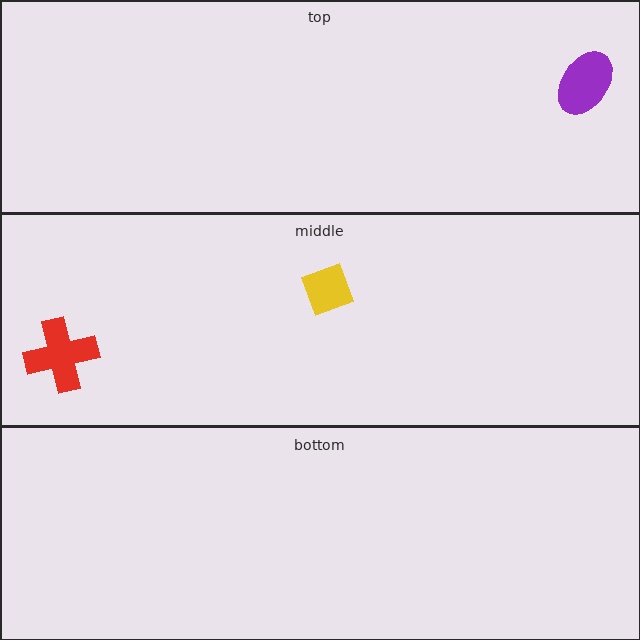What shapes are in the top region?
The purple ellipse.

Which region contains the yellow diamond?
The middle region.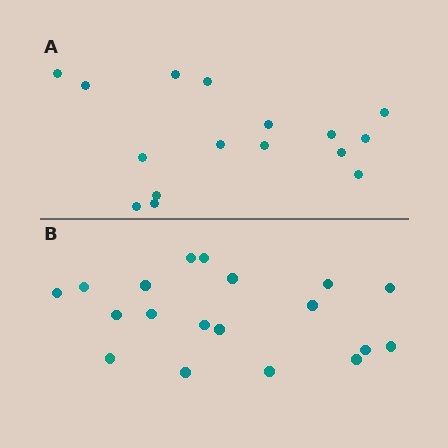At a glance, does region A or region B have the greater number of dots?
Region B (the bottom region) has more dots.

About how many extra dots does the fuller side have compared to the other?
Region B has just a few more — roughly 2 or 3 more dots than region A.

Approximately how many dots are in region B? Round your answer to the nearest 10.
About 20 dots. (The exact count is 19, which rounds to 20.)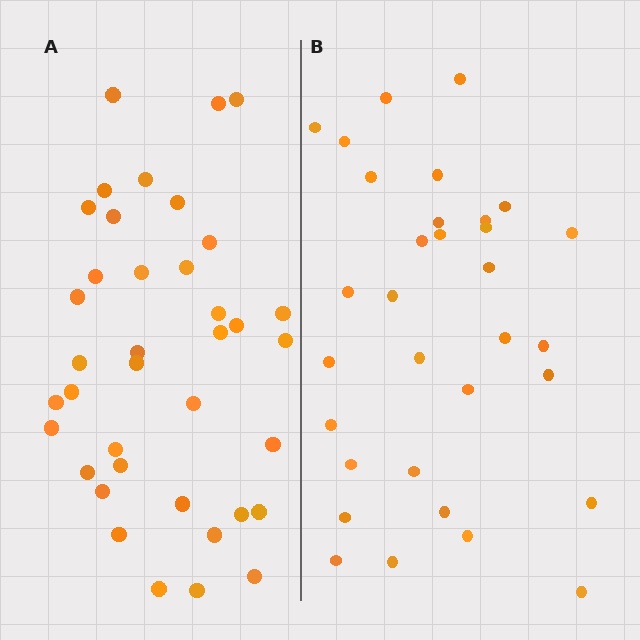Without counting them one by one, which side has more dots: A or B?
Region A (the left region) has more dots.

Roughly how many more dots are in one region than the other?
Region A has about 6 more dots than region B.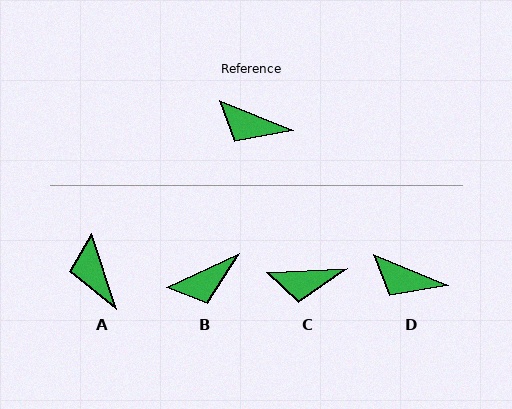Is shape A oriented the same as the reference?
No, it is off by about 50 degrees.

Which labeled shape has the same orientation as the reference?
D.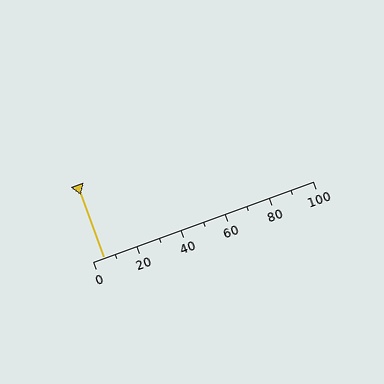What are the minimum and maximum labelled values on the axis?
The axis runs from 0 to 100.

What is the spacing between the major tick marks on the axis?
The major ticks are spaced 20 apart.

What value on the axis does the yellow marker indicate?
The marker indicates approximately 5.